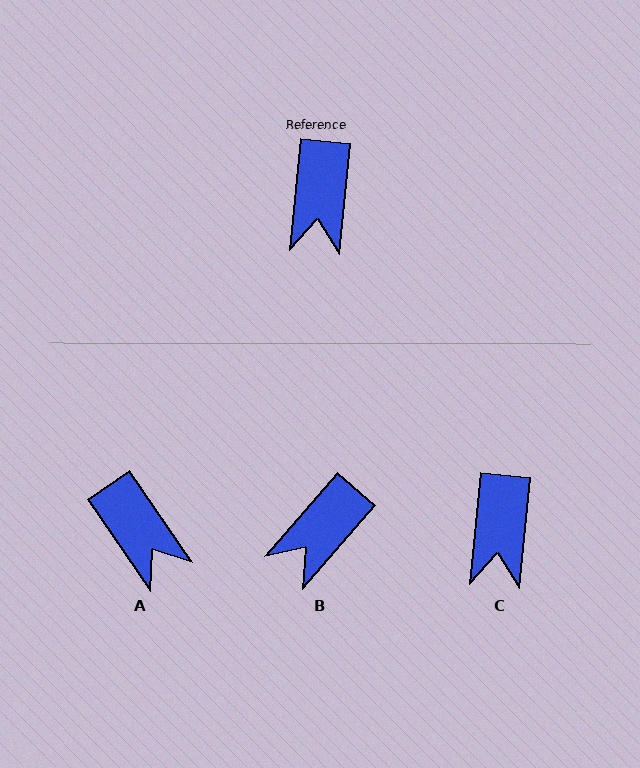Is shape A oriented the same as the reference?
No, it is off by about 40 degrees.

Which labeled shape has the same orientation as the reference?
C.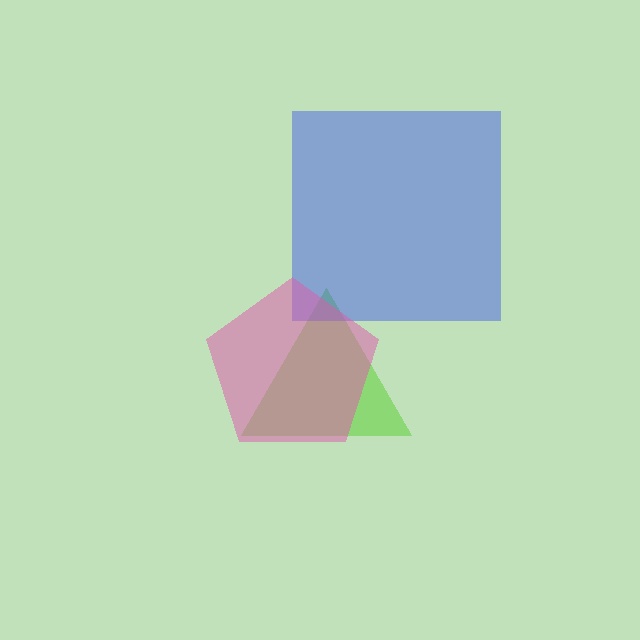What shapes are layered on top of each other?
The layered shapes are: a lime triangle, a blue square, a pink pentagon.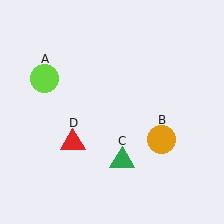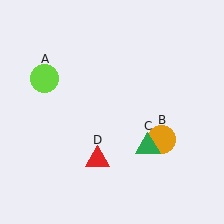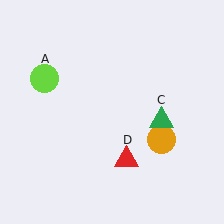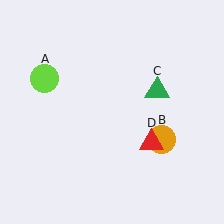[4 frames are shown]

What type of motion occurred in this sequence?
The green triangle (object C), red triangle (object D) rotated counterclockwise around the center of the scene.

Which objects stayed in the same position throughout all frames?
Lime circle (object A) and orange circle (object B) remained stationary.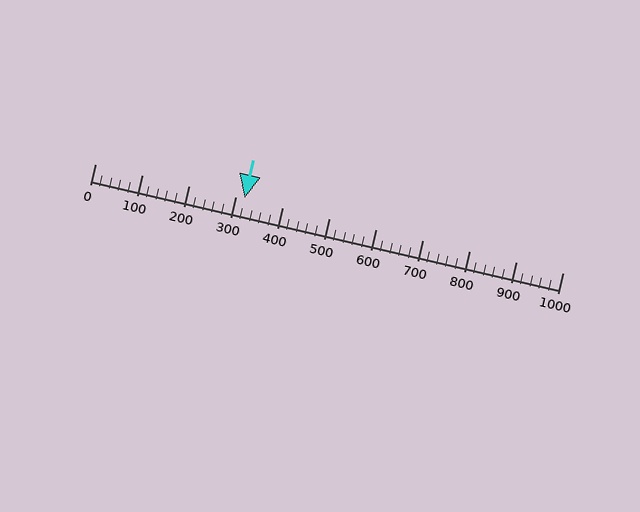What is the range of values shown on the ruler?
The ruler shows values from 0 to 1000.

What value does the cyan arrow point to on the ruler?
The cyan arrow points to approximately 320.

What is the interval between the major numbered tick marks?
The major tick marks are spaced 100 units apart.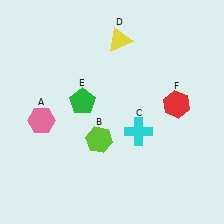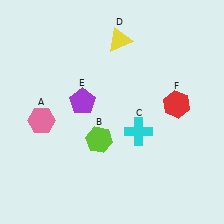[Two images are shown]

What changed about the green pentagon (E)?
In Image 1, E is green. In Image 2, it changed to purple.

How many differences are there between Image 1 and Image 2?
There is 1 difference between the two images.